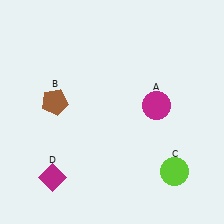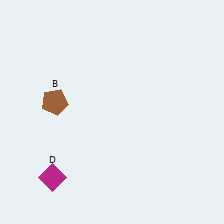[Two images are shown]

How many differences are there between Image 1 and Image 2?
There are 2 differences between the two images.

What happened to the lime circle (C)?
The lime circle (C) was removed in Image 2. It was in the bottom-right area of Image 1.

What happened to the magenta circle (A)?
The magenta circle (A) was removed in Image 2. It was in the top-right area of Image 1.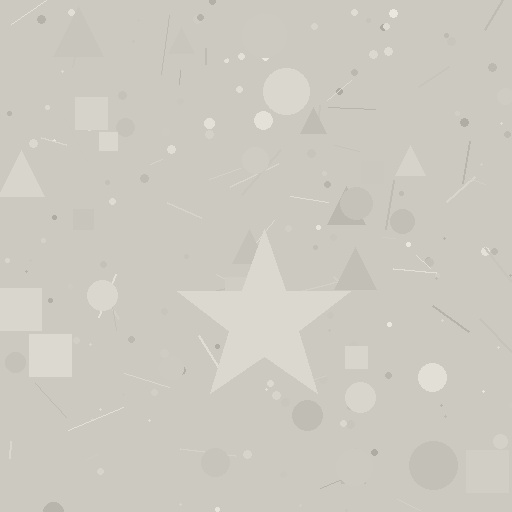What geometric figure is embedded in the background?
A star is embedded in the background.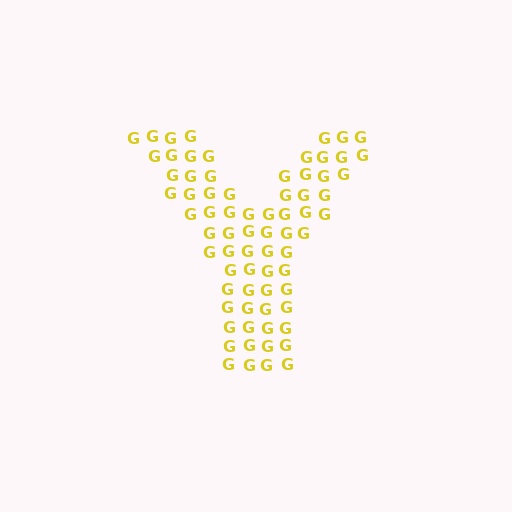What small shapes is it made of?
It is made of small letter G's.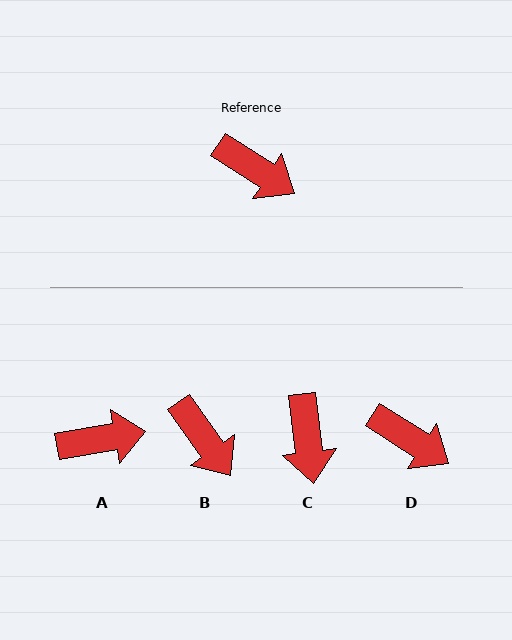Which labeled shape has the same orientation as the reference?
D.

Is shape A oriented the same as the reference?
No, it is off by about 42 degrees.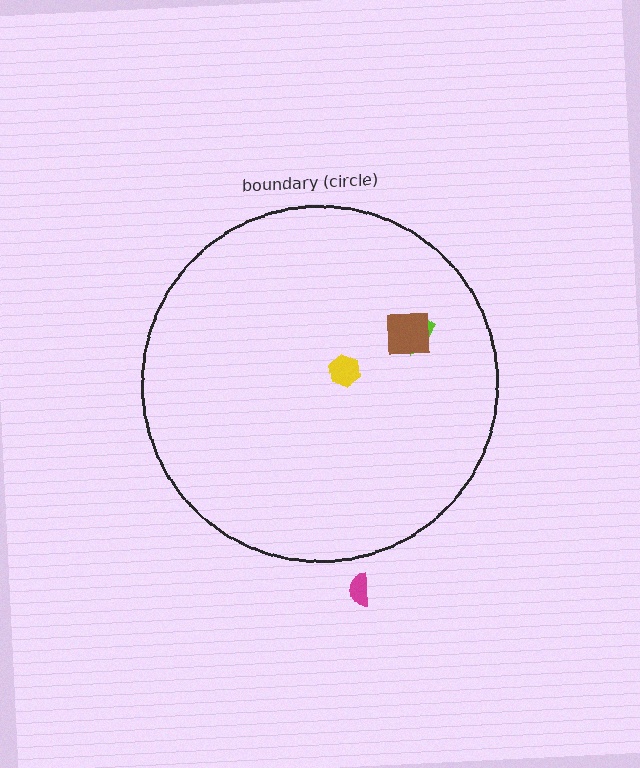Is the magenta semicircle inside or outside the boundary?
Outside.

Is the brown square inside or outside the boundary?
Inside.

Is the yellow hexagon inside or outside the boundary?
Inside.